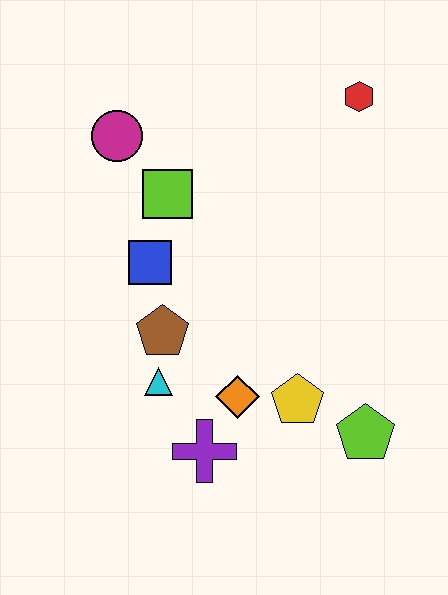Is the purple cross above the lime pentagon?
No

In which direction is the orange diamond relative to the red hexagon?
The orange diamond is below the red hexagon.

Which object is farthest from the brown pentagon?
The red hexagon is farthest from the brown pentagon.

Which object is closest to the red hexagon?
The lime square is closest to the red hexagon.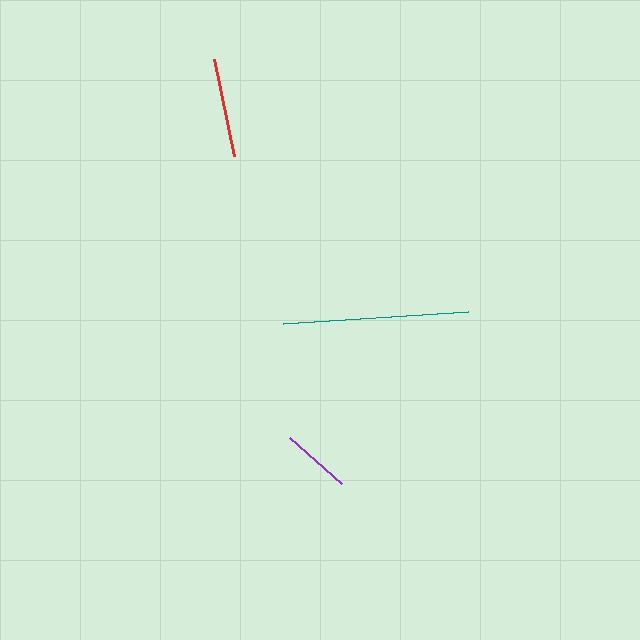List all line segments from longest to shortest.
From longest to shortest: teal, red, purple.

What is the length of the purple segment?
The purple segment is approximately 70 pixels long.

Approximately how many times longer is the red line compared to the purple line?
The red line is approximately 1.4 times the length of the purple line.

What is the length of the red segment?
The red segment is approximately 99 pixels long.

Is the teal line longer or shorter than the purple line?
The teal line is longer than the purple line.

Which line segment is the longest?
The teal line is the longest at approximately 186 pixels.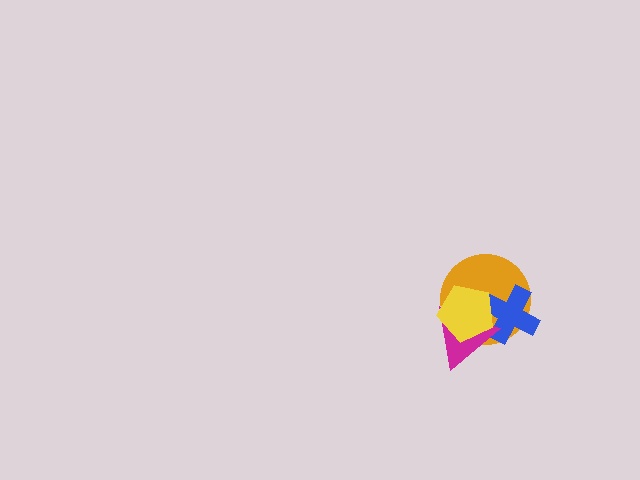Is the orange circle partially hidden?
Yes, it is partially covered by another shape.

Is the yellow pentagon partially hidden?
No, no other shape covers it.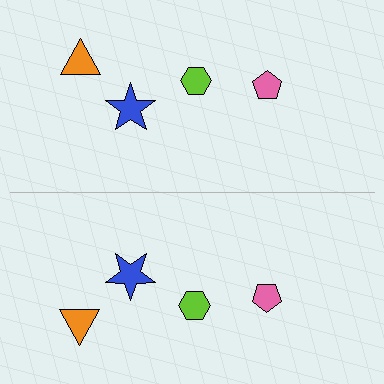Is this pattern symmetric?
Yes, this pattern has bilateral (reflection) symmetry.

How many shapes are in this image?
There are 8 shapes in this image.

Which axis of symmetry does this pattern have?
The pattern has a horizontal axis of symmetry running through the center of the image.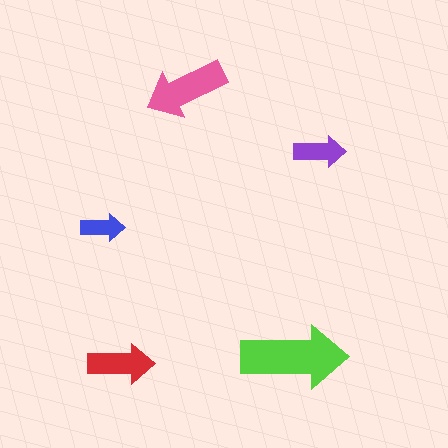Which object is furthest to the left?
The blue arrow is leftmost.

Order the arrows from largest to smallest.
the lime one, the pink one, the red one, the purple one, the blue one.